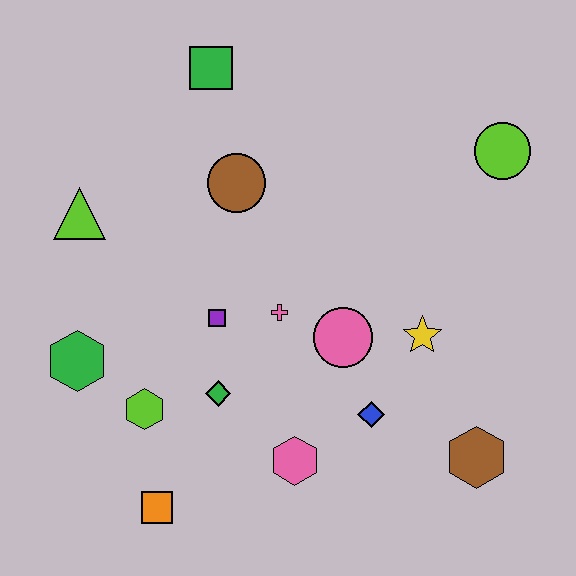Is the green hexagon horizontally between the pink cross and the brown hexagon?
No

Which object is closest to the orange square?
The lime hexagon is closest to the orange square.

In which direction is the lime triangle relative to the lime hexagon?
The lime triangle is above the lime hexagon.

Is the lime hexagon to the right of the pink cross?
No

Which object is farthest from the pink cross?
The lime circle is farthest from the pink cross.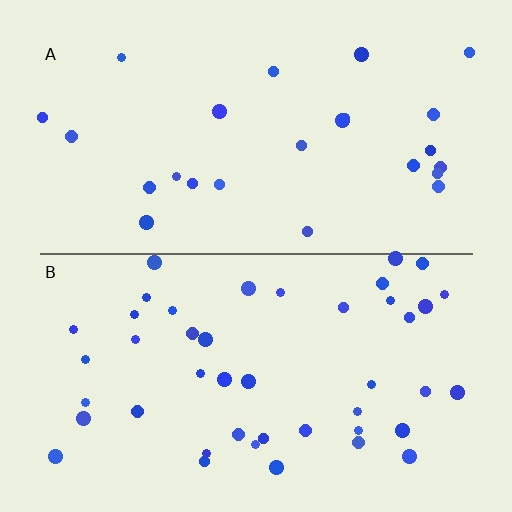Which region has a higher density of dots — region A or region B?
B (the bottom).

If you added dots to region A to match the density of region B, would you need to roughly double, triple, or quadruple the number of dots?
Approximately double.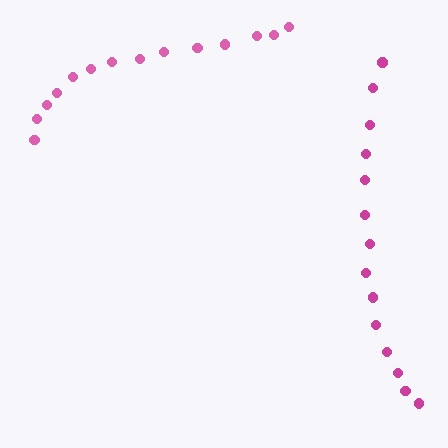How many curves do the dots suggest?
There are 2 distinct paths.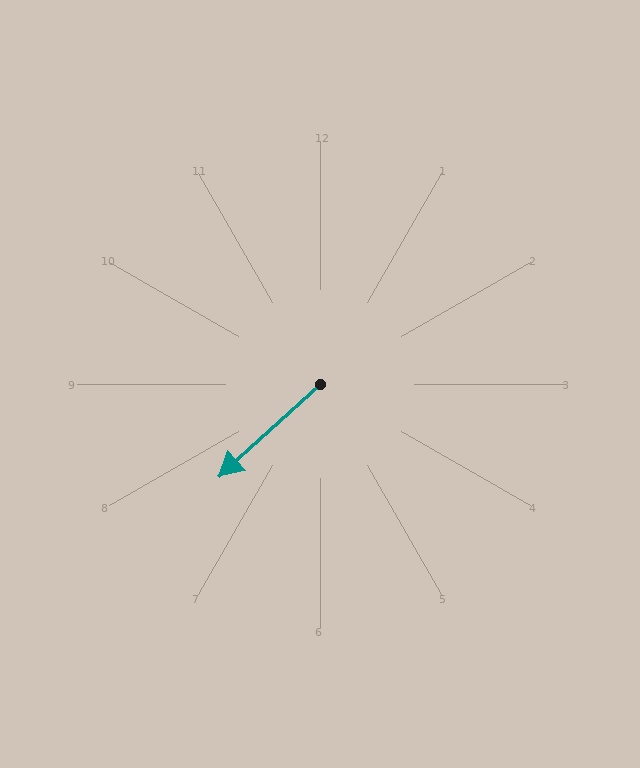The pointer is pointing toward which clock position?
Roughly 8 o'clock.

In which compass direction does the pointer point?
Southwest.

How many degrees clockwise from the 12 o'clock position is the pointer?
Approximately 228 degrees.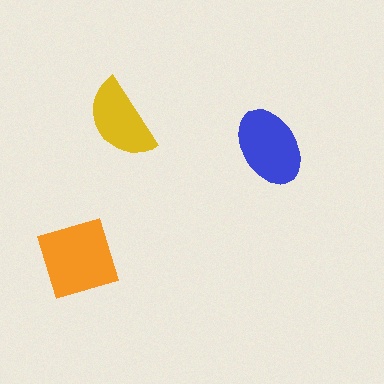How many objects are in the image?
There are 3 objects in the image.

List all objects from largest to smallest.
The orange square, the blue ellipse, the yellow semicircle.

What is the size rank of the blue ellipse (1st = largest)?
2nd.